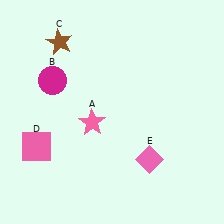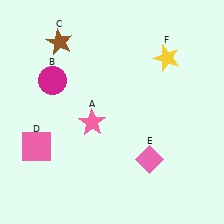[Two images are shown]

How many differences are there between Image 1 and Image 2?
There is 1 difference between the two images.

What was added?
A yellow star (F) was added in Image 2.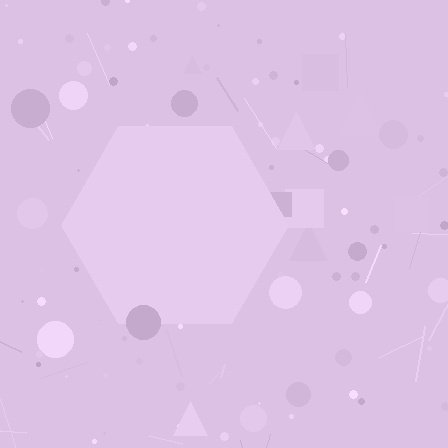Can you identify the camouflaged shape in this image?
The camouflaged shape is a hexagon.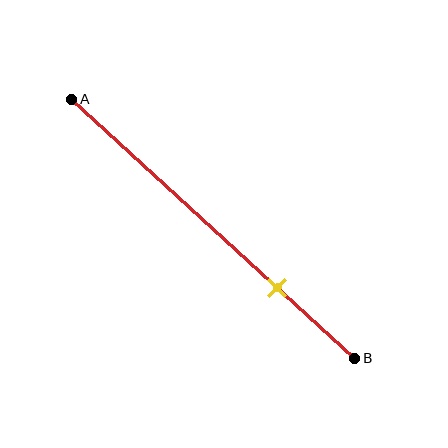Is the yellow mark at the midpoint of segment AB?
No, the mark is at about 75% from A, not at the 50% midpoint.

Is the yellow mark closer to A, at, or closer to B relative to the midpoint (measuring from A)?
The yellow mark is closer to point B than the midpoint of segment AB.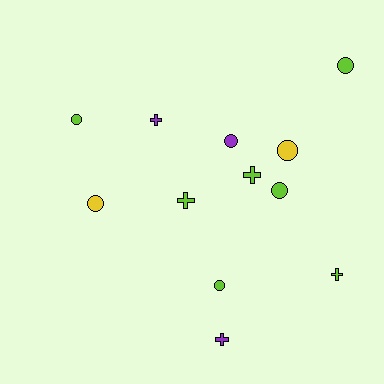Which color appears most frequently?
Lime, with 7 objects.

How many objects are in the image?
There are 12 objects.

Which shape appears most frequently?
Circle, with 7 objects.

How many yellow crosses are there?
There are no yellow crosses.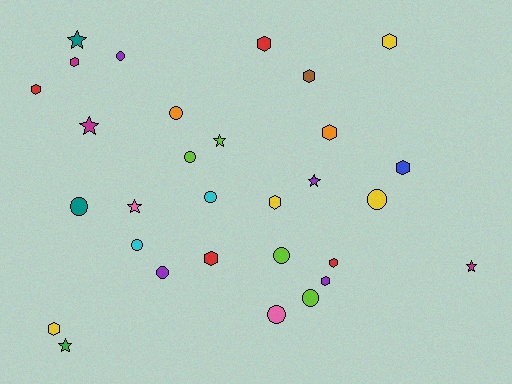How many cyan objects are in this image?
There are 2 cyan objects.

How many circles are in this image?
There are 11 circles.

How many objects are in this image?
There are 30 objects.